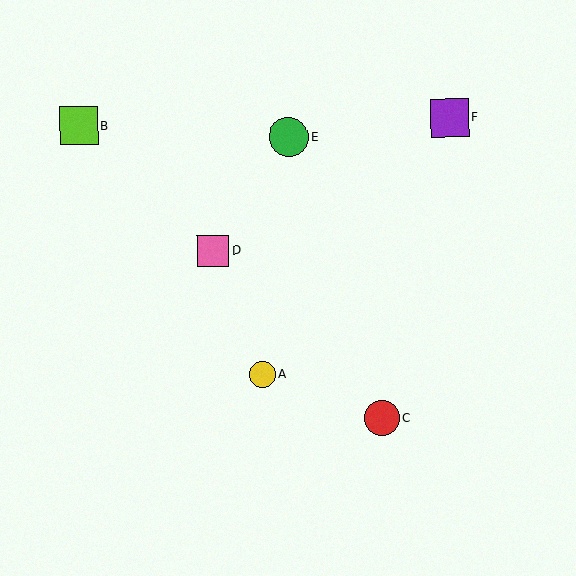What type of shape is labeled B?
Shape B is a lime square.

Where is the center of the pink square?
The center of the pink square is at (213, 251).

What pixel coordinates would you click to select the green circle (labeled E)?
Click at (288, 137) to select the green circle E.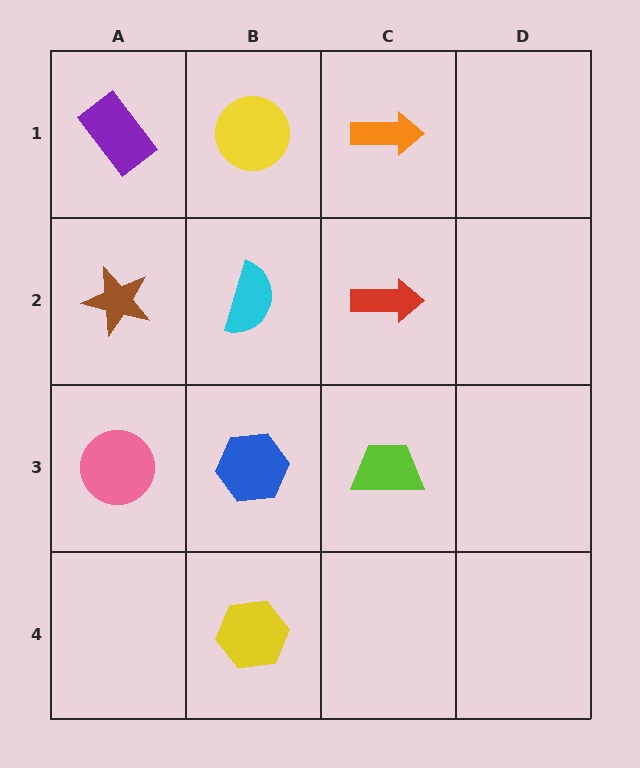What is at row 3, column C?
A lime trapezoid.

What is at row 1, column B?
A yellow circle.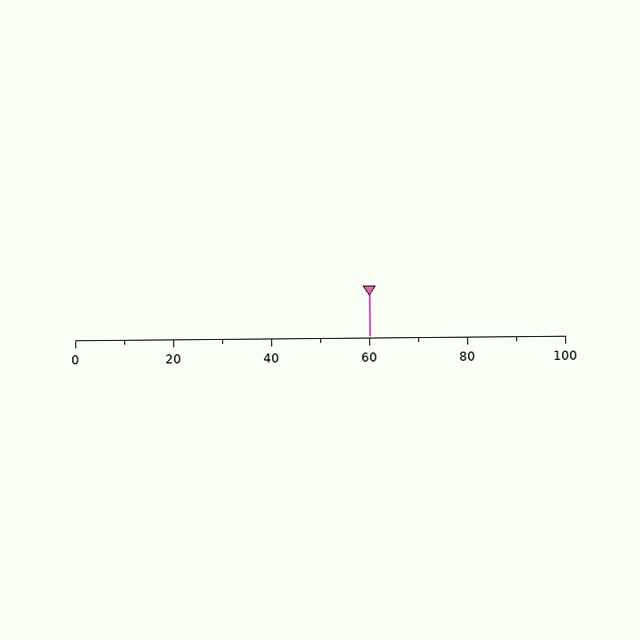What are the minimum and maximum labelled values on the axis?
The axis runs from 0 to 100.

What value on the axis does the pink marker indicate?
The marker indicates approximately 60.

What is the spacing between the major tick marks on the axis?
The major ticks are spaced 20 apart.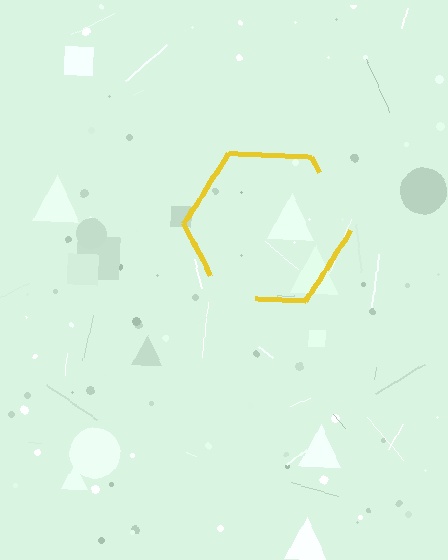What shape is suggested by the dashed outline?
The dashed outline suggests a hexagon.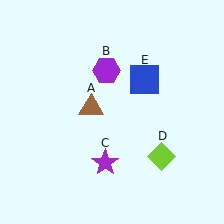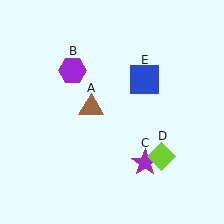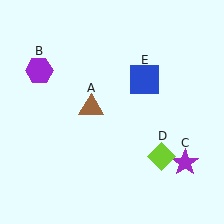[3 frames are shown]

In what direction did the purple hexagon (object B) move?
The purple hexagon (object B) moved left.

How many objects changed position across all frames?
2 objects changed position: purple hexagon (object B), purple star (object C).